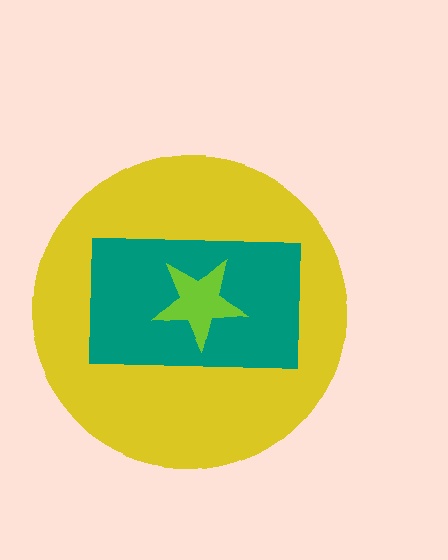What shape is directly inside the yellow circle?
The teal rectangle.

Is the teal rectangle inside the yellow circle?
Yes.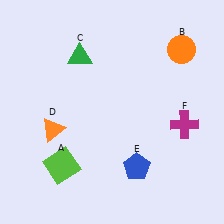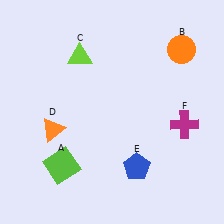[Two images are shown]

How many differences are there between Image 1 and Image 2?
There is 1 difference between the two images.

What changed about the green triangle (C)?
In Image 1, C is green. In Image 2, it changed to lime.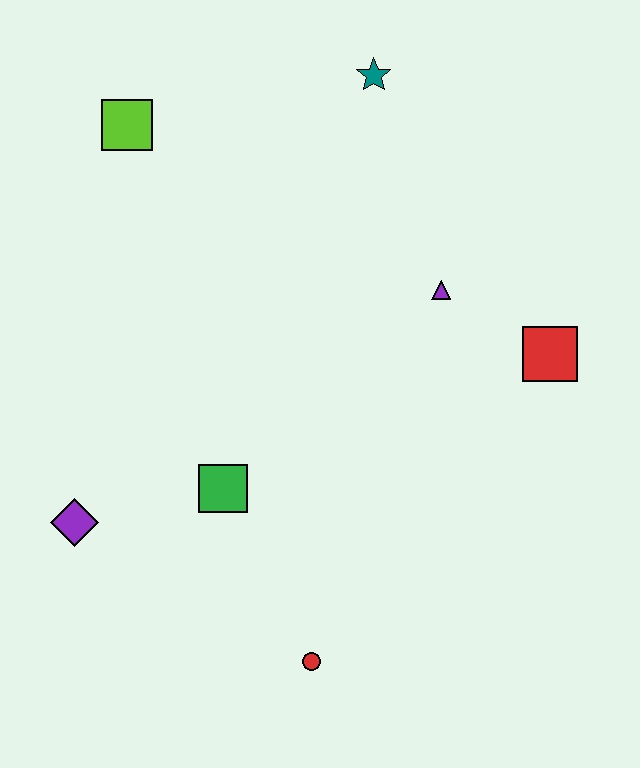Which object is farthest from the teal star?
The red circle is farthest from the teal star.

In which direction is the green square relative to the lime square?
The green square is below the lime square.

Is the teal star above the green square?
Yes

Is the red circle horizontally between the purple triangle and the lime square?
Yes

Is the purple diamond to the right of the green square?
No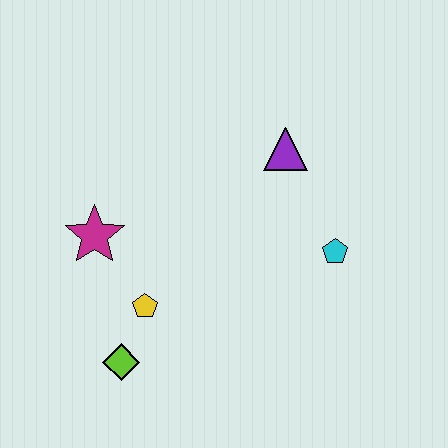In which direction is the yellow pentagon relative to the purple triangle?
The yellow pentagon is below the purple triangle.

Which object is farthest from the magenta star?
The cyan pentagon is farthest from the magenta star.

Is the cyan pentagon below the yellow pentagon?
No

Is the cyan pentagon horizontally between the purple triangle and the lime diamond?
No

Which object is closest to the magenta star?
The yellow pentagon is closest to the magenta star.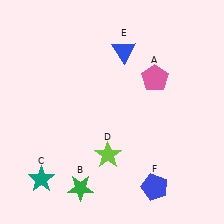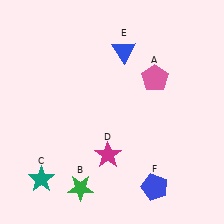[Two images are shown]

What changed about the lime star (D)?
In Image 1, D is lime. In Image 2, it changed to magenta.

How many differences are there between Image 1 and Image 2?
There is 1 difference between the two images.